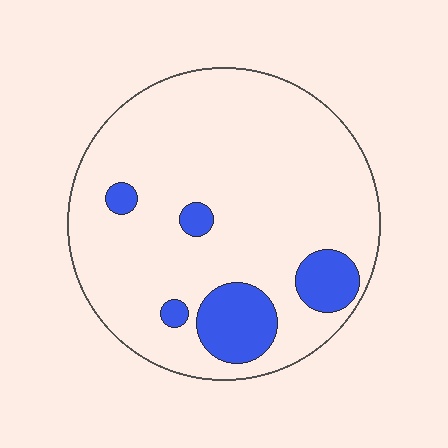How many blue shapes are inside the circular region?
5.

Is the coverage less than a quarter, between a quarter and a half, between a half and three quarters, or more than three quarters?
Less than a quarter.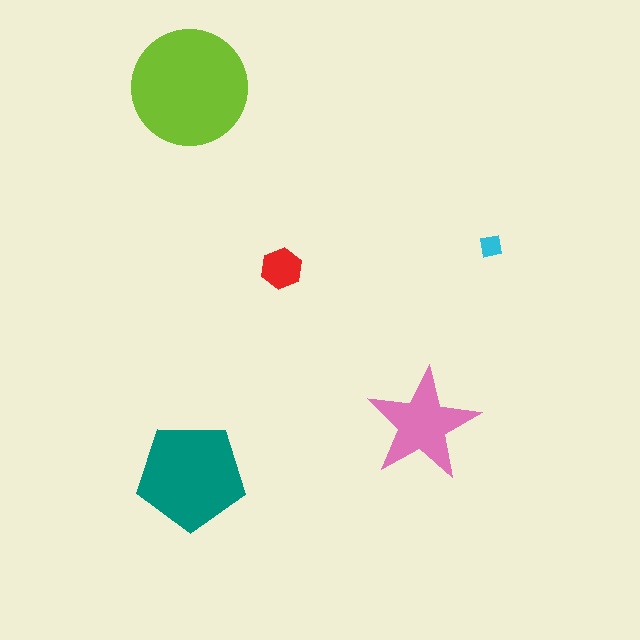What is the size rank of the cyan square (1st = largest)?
5th.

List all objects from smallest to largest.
The cyan square, the red hexagon, the pink star, the teal pentagon, the lime circle.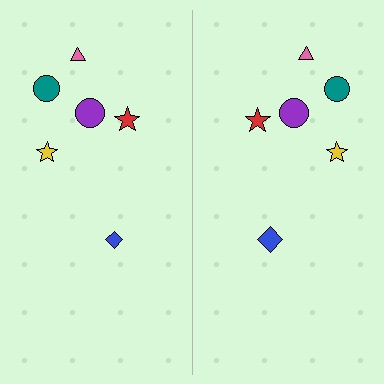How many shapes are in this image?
There are 12 shapes in this image.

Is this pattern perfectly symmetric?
No, the pattern is not perfectly symmetric. The blue diamond on the right side has a different size than its mirror counterpart.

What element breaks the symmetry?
The blue diamond on the right side has a different size than its mirror counterpart.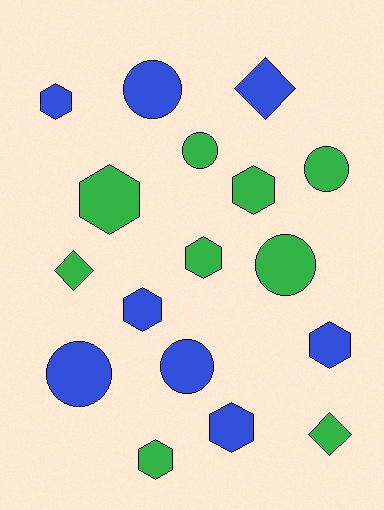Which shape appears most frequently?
Hexagon, with 8 objects.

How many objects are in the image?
There are 17 objects.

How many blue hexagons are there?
There are 4 blue hexagons.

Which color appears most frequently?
Green, with 9 objects.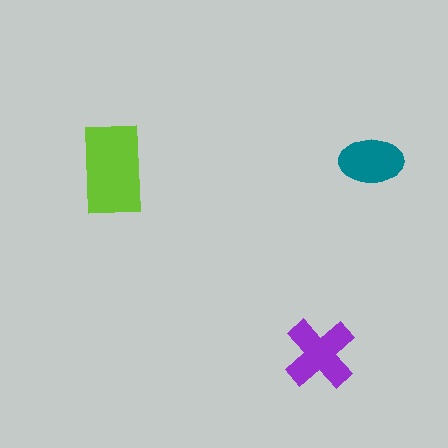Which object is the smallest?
The teal ellipse.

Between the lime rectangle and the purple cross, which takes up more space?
The lime rectangle.